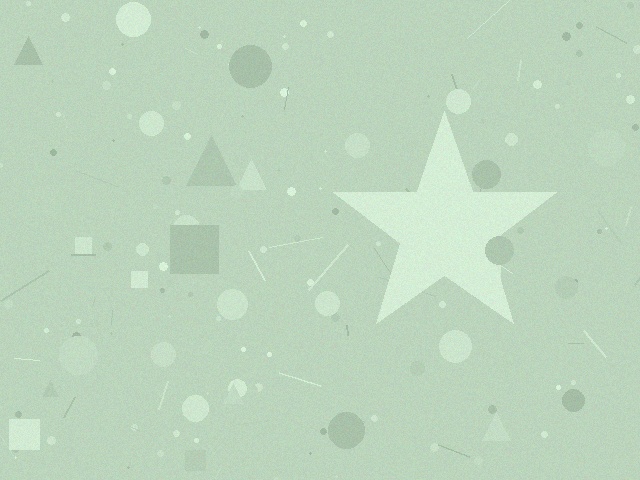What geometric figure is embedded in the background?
A star is embedded in the background.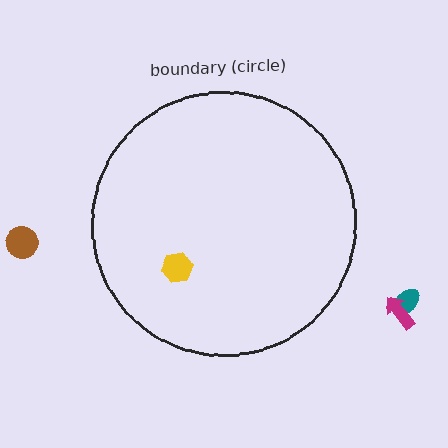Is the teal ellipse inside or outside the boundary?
Outside.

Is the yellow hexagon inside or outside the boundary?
Inside.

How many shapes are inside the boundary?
1 inside, 3 outside.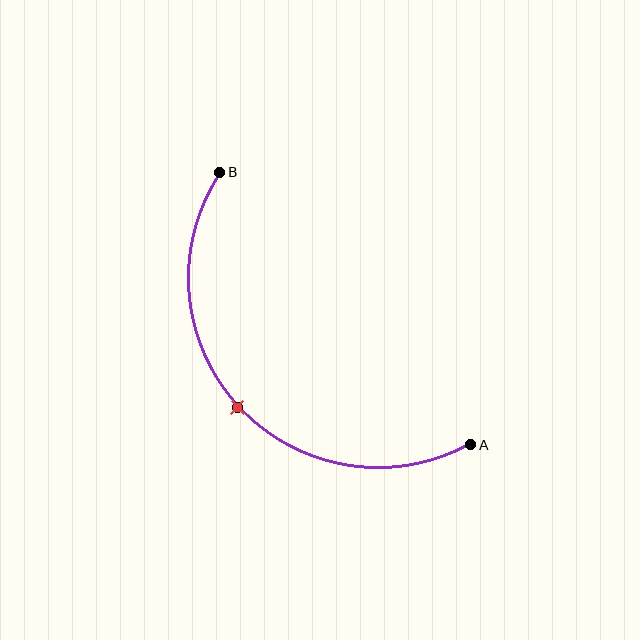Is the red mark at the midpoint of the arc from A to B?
Yes. The red mark lies on the arc at equal arc-length from both A and B — it is the arc midpoint.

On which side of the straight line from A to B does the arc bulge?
The arc bulges below and to the left of the straight line connecting A and B.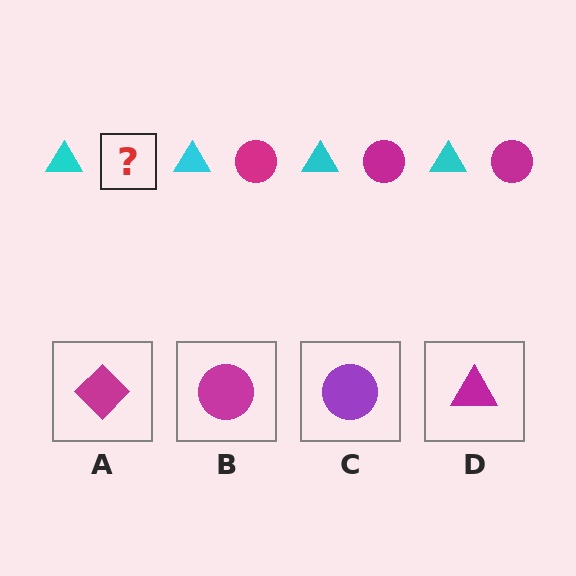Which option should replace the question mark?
Option B.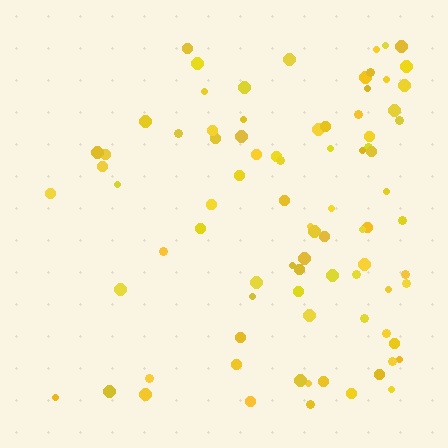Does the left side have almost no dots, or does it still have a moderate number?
Still a moderate number, just noticeably fewer than the right.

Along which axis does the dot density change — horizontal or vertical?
Horizontal.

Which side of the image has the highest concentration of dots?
The right.